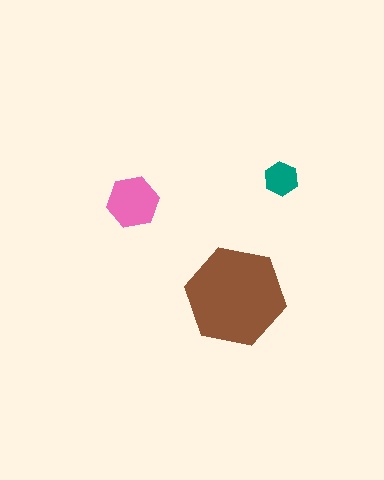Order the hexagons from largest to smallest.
the brown one, the pink one, the teal one.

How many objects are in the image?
There are 3 objects in the image.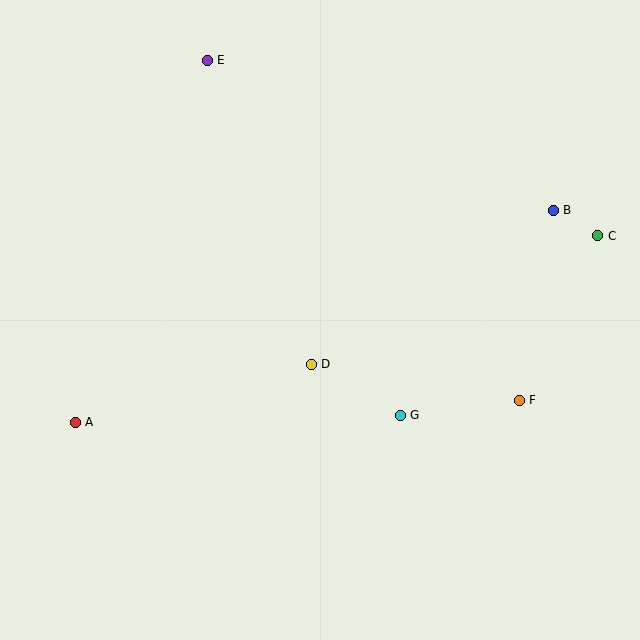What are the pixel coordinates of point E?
Point E is at (207, 60).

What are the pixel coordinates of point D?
Point D is at (311, 364).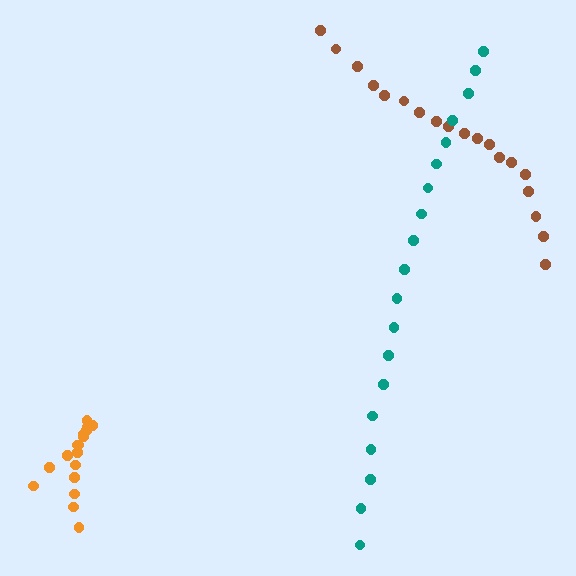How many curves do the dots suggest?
There are 3 distinct paths.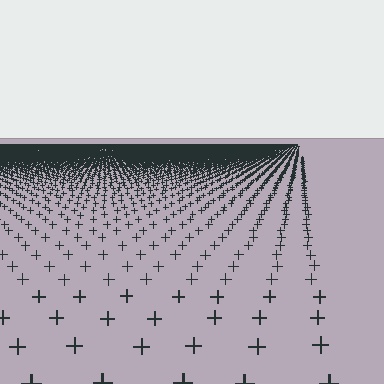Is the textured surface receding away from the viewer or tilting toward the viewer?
The surface is receding away from the viewer. Texture elements get smaller and denser toward the top.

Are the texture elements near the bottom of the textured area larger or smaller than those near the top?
Larger. Near the bottom, elements are closer to the viewer and appear at a bigger on-screen size.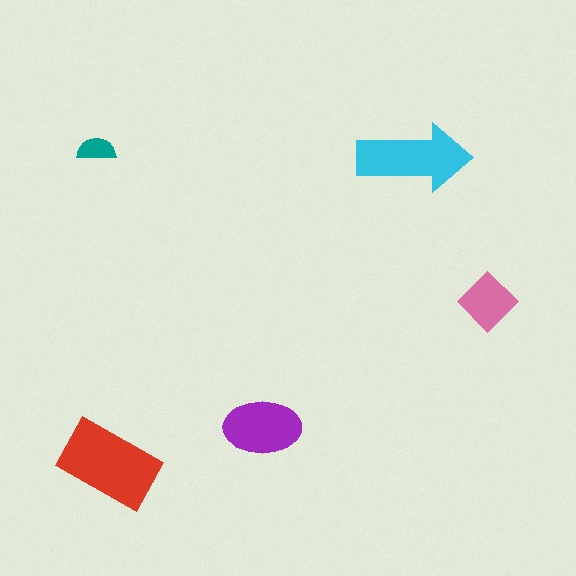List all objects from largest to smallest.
The red rectangle, the cyan arrow, the purple ellipse, the pink diamond, the teal semicircle.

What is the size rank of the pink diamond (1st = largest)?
4th.